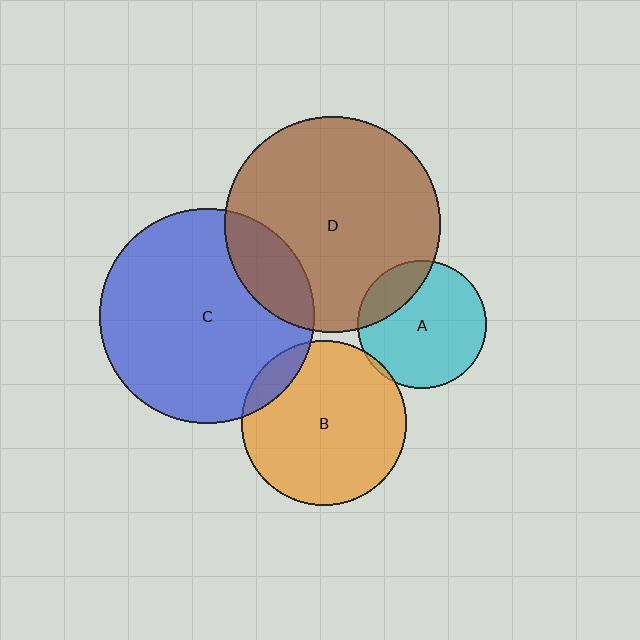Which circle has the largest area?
Circle D (brown).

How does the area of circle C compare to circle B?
Approximately 1.7 times.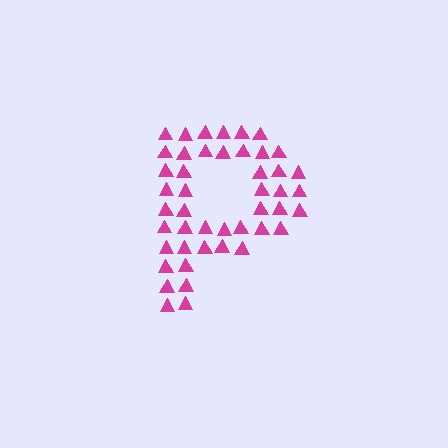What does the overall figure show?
The overall figure shows the letter P.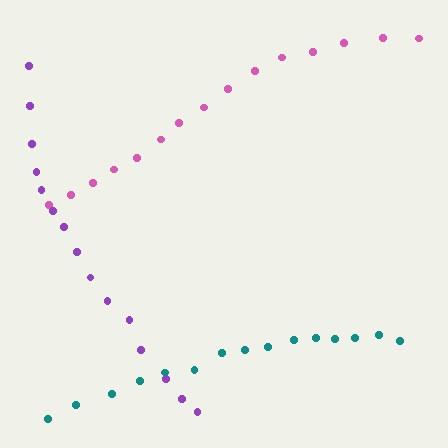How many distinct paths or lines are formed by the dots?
There are 3 distinct paths.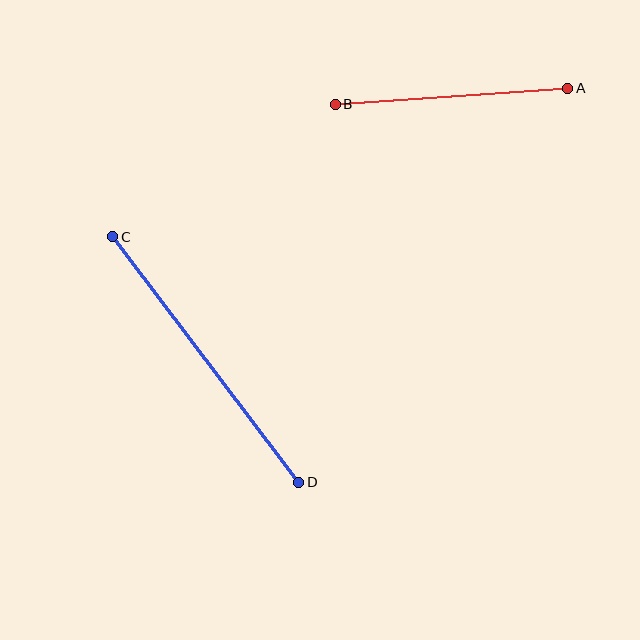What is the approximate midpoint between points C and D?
The midpoint is at approximately (206, 359) pixels.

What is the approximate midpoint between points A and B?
The midpoint is at approximately (451, 96) pixels.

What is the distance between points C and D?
The distance is approximately 308 pixels.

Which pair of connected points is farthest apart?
Points C and D are farthest apart.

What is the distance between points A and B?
The distance is approximately 233 pixels.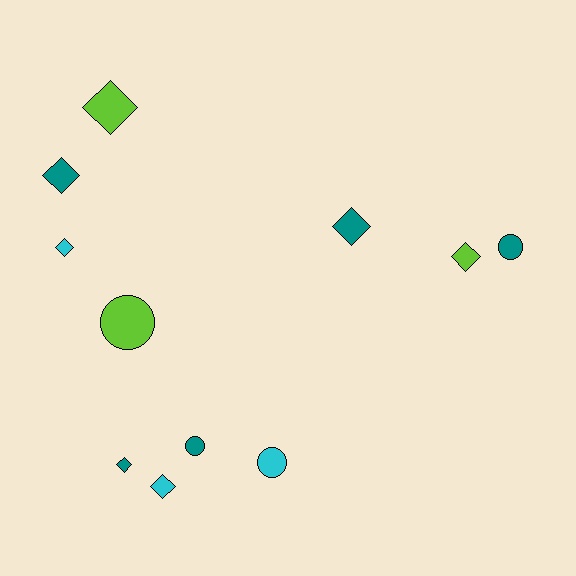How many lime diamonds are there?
There are 2 lime diamonds.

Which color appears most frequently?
Teal, with 5 objects.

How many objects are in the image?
There are 11 objects.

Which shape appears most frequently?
Diamond, with 7 objects.